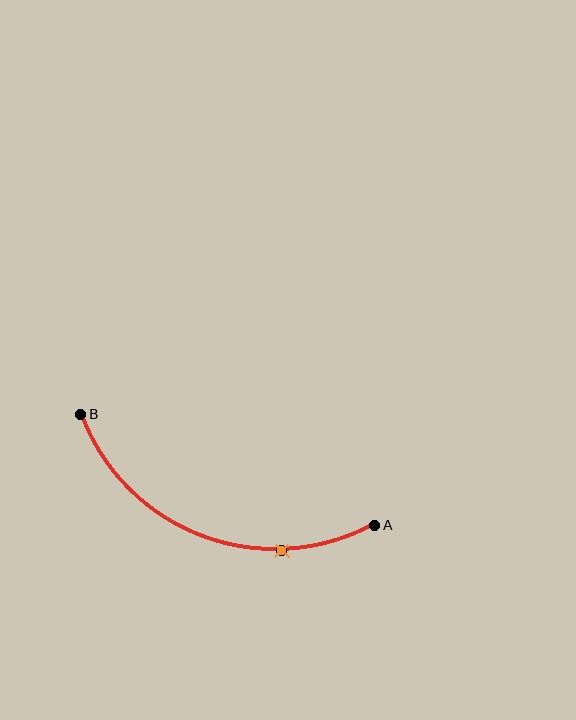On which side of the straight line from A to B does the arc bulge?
The arc bulges below the straight line connecting A and B.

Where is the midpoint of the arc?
The arc midpoint is the point on the curve farthest from the straight line joining A and B. It sits below that line.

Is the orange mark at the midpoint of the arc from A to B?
No. The orange mark lies on the arc but is closer to endpoint A. The arc midpoint would be at the point on the curve equidistant along the arc from both A and B.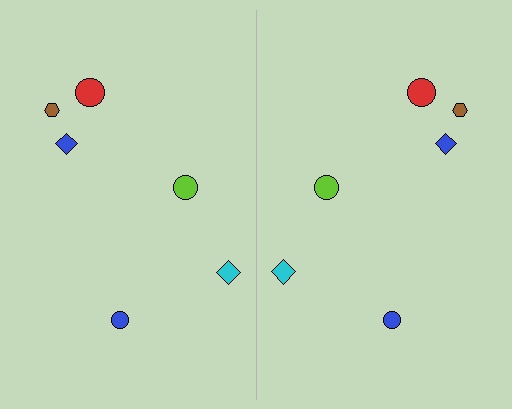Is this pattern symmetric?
Yes, this pattern has bilateral (reflection) symmetry.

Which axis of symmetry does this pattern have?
The pattern has a vertical axis of symmetry running through the center of the image.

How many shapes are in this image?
There are 12 shapes in this image.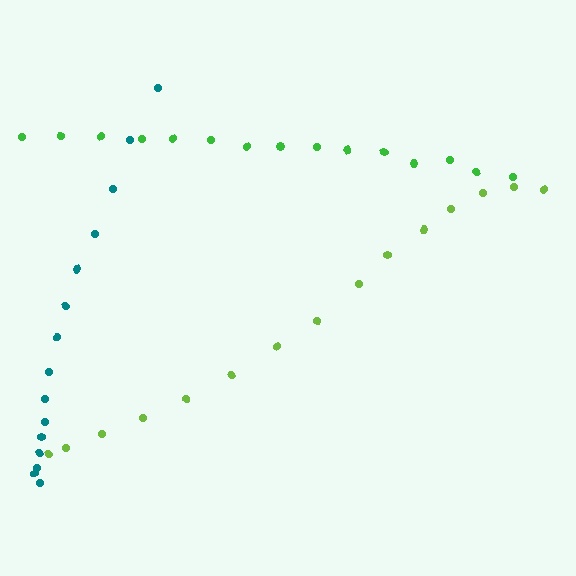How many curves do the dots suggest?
There are 3 distinct paths.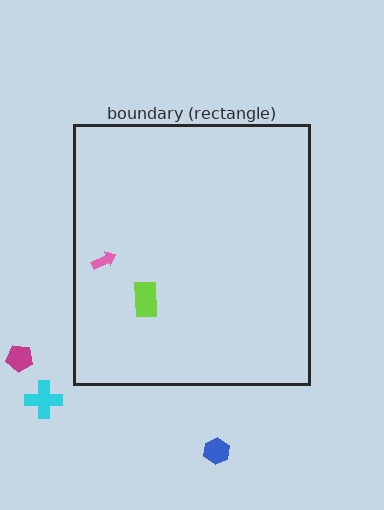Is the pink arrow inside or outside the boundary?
Inside.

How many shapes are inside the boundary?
2 inside, 3 outside.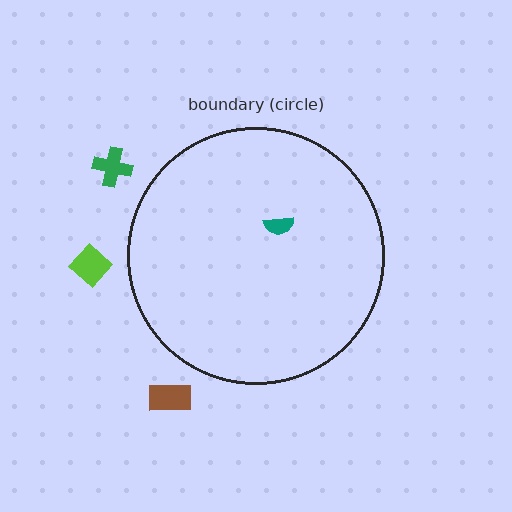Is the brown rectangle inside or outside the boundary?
Outside.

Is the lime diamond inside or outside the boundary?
Outside.